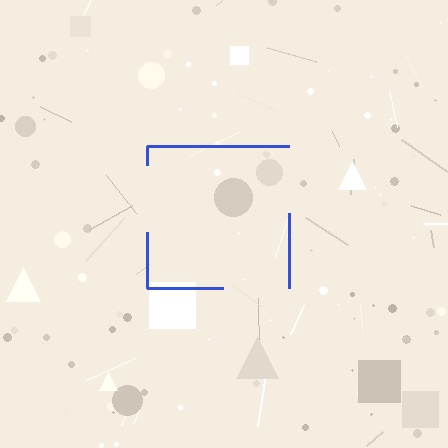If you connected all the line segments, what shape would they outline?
They would outline a square.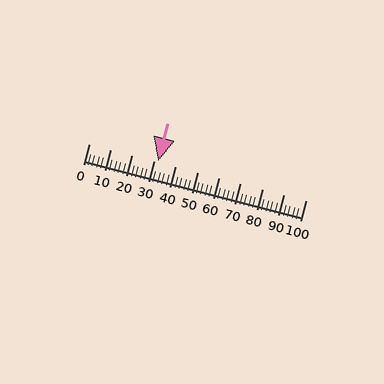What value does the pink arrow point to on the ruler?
The pink arrow points to approximately 32.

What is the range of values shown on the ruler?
The ruler shows values from 0 to 100.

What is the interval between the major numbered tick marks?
The major tick marks are spaced 10 units apart.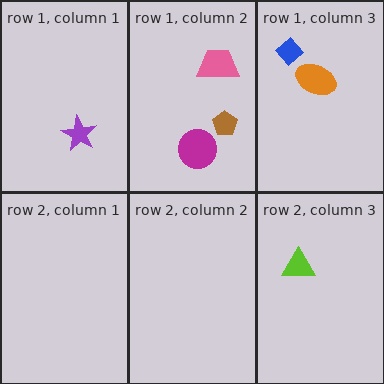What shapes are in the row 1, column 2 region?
The brown pentagon, the pink trapezoid, the magenta circle.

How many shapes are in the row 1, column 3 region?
2.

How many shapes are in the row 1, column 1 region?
1.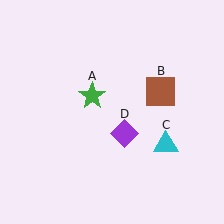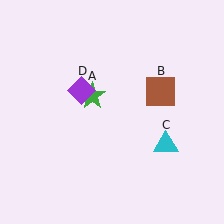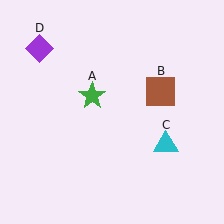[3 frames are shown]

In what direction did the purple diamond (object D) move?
The purple diamond (object D) moved up and to the left.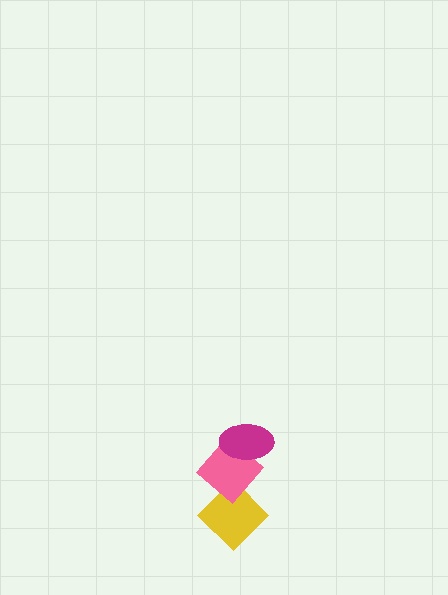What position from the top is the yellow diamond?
The yellow diamond is 3rd from the top.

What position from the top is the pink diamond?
The pink diamond is 2nd from the top.